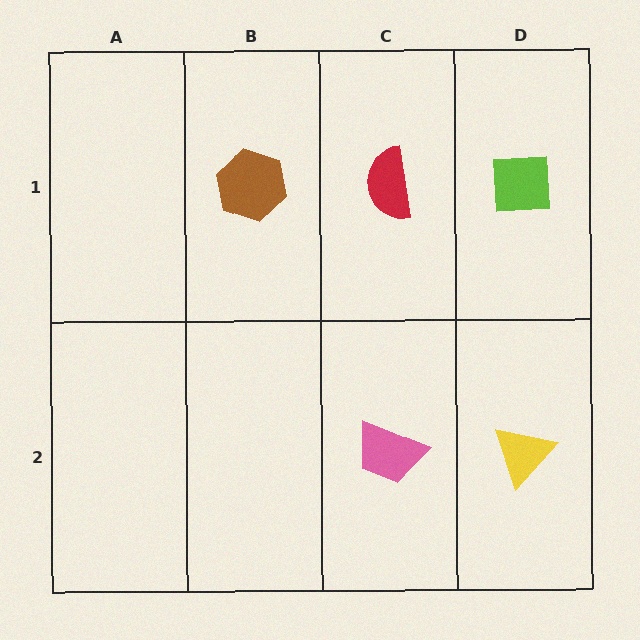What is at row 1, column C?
A red semicircle.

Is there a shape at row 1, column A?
No, that cell is empty.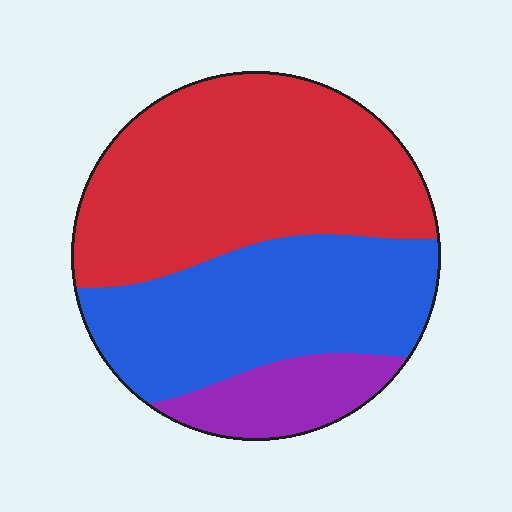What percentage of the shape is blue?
Blue takes up about three eighths (3/8) of the shape.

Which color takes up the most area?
Red, at roughly 50%.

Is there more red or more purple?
Red.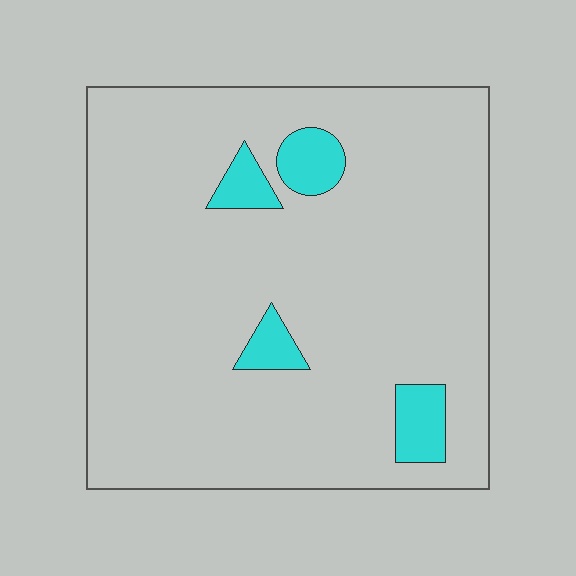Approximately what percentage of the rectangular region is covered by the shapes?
Approximately 10%.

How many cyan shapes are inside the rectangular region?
4.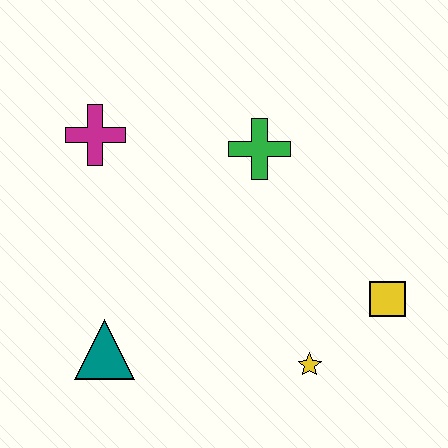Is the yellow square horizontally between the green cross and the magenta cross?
No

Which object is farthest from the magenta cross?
The yellow square is farthest from the magenta cross.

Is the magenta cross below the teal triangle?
No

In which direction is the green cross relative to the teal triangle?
The green cross is above the teal triangle.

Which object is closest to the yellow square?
The yellow star is closest to the yellow square.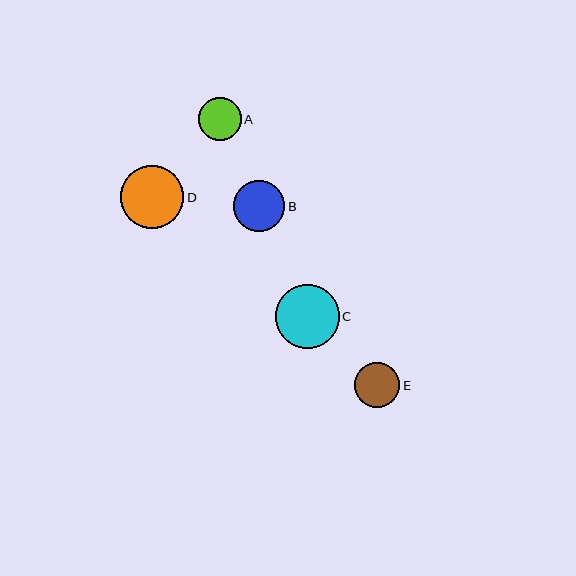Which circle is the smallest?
Circle A is the smallest with a size of approximately 43 pixels.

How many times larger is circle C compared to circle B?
Circle C is approximately 1.2 times the size of circle B.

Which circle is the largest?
Circle C is the largest with a size of approximately 63 pixels.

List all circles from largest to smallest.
From largest to smallest: C, D, B, E, A.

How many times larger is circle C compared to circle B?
Circle C is approximately 1.2 times the size of circle B.